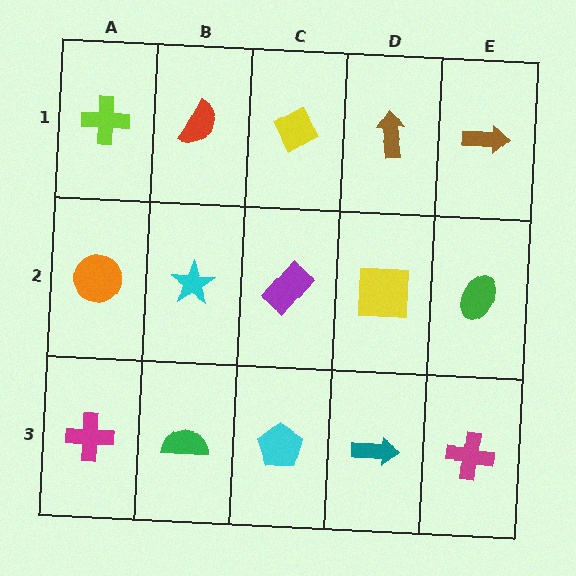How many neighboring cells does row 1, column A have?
2.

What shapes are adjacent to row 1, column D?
A yellow square (row 2, column D), a yellow diamond (row 1, column C), a brown arrow (row 1, column E).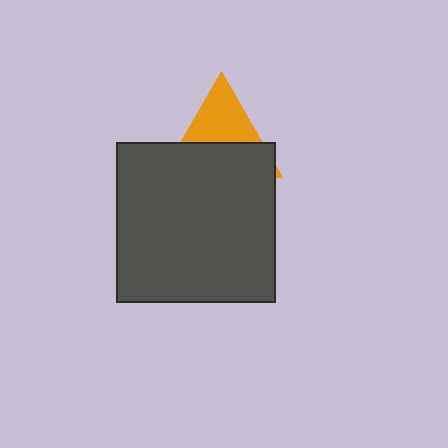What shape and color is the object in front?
The object in front is a dark gray square.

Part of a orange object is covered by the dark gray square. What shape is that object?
It is a triangle.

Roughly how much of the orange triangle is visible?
A small part of it is visible (roughly 45%).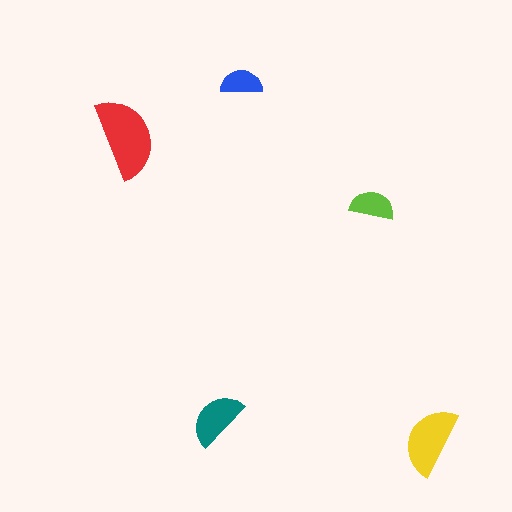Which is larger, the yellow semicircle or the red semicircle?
The red one.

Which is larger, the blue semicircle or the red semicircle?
The red one.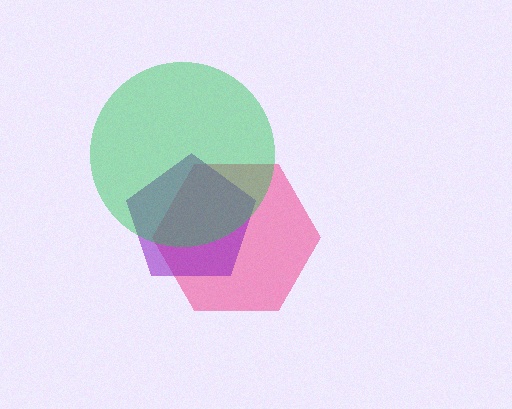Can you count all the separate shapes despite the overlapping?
Yes, there are 3 separate shapes.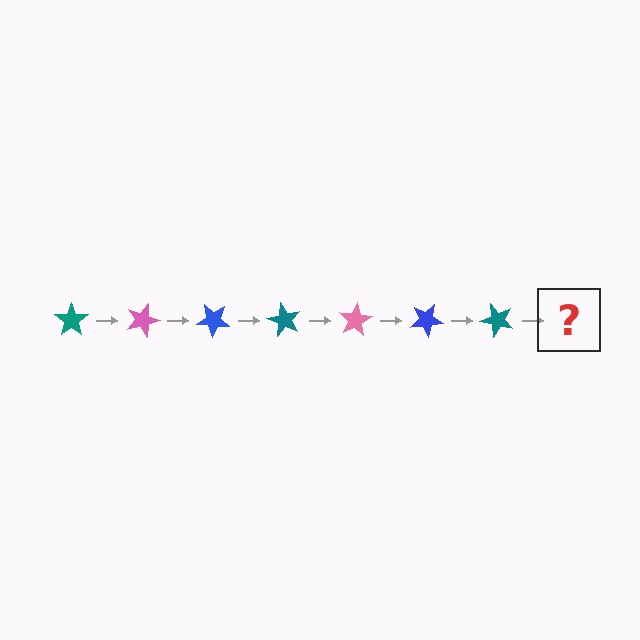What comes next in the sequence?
The next element should be a pink star, rotated 140 degrees from the start.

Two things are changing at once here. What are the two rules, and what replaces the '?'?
The two rules are that it rotates 20 degrees each step and the color cycles through teal, pink, and blue. The '?' should be a pink star, rotated 140 degrees from the start.